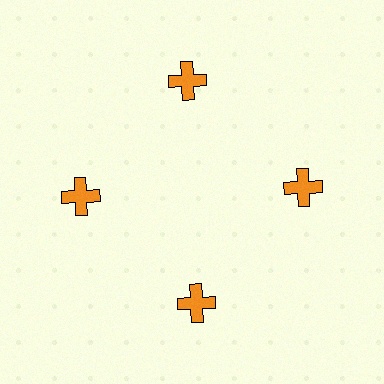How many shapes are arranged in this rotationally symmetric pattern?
There are 4 shapes, arranged in 4 groups of 1.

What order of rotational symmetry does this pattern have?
This pattern has 4-fold rotational symmetry.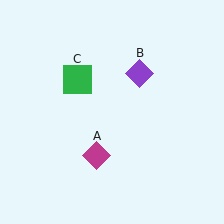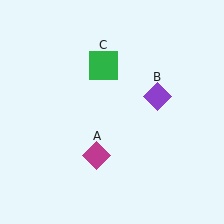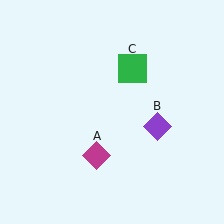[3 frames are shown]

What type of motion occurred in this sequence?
The purple diamond (object B), green square (object C) rotated clockwise around the center of the scene.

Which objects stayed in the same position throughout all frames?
Magenta diamond (object A) remained stationary.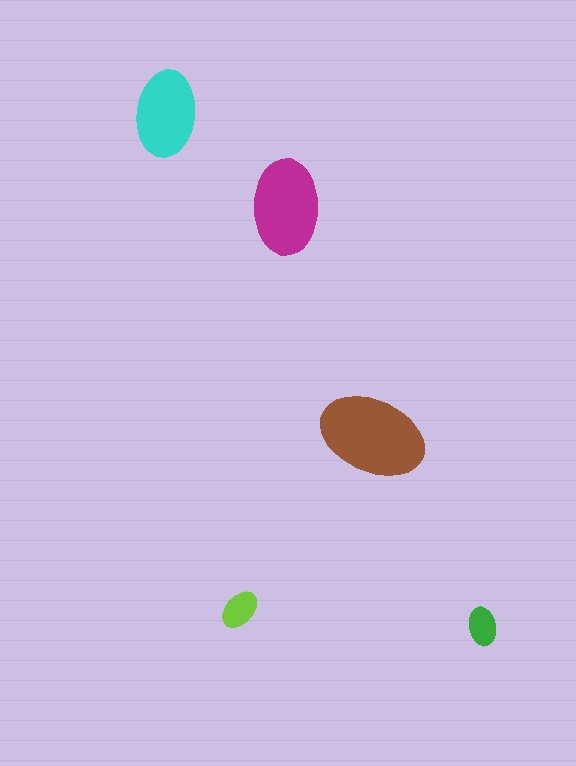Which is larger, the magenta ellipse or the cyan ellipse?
The magenta one.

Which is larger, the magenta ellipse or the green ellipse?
The magenta one.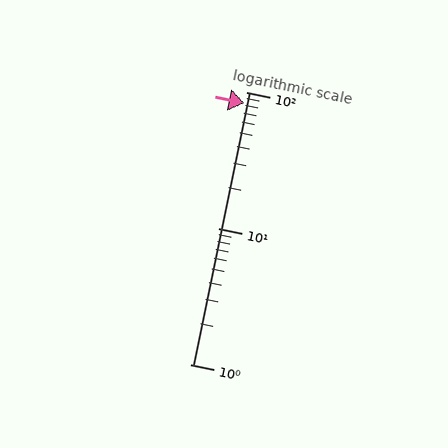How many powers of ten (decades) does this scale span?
The scale spans 2 decades, from 1 to 100.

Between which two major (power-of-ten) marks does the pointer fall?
The pointer is between 10 and 100.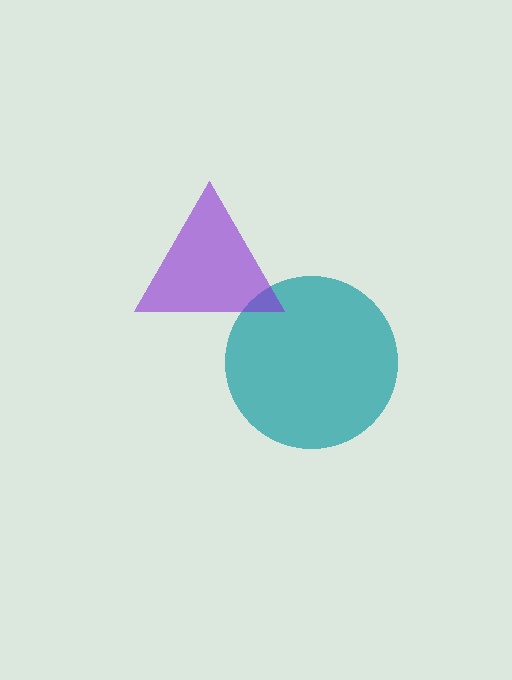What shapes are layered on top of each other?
The layered shapes are: a teal circle, a purple triangle.